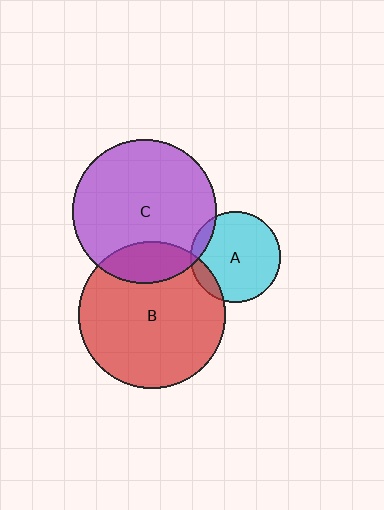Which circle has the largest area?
Circle B (red).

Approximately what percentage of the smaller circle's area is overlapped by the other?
Approximately 20%.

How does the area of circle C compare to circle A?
Approximately 2.5 times.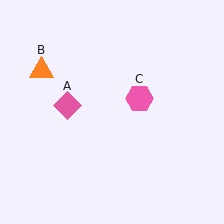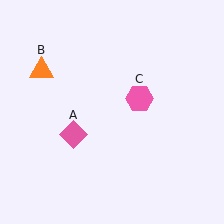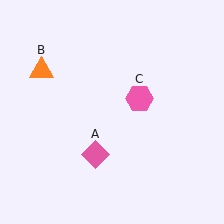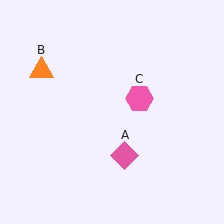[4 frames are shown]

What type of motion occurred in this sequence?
The pink diamond (object A) rotated counterclockwise around the center of the scene.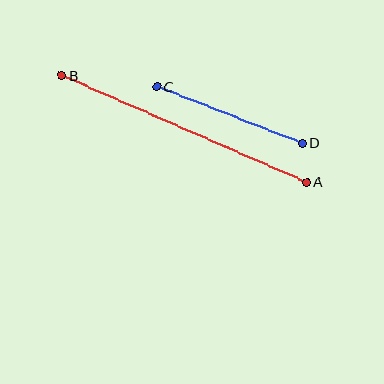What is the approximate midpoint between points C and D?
The midpoint is at approximately (229, 115) pixels.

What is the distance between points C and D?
The distance is approximately 156 pixels.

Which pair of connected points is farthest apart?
Points A and B are farthest apart.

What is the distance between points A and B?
The distance is approximately 267 pixels.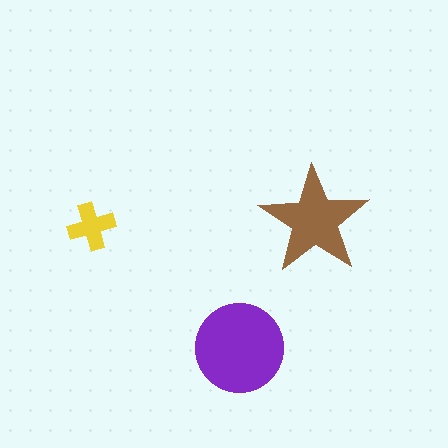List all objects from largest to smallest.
The purple circle, the brown star, the yellow cross.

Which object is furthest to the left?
The yellow cross is leftmost.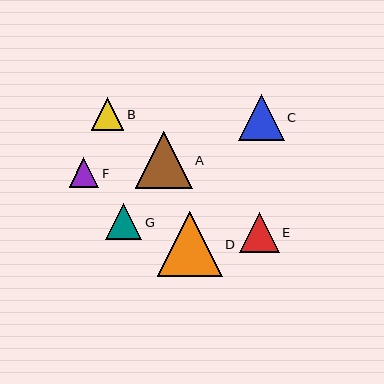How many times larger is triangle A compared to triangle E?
Triangle A is approximately 1.4 times the size of triangle E.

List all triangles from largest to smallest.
From largest to smallest: D, A, C, E, G, B, F.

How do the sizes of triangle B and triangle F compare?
Triangle B and triangle F are approximately the same size.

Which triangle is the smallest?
Triangle F is the smallest with a size of approximately 30 pixels.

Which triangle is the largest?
Triangle D is the largest with a size of approximately 65 pixels.